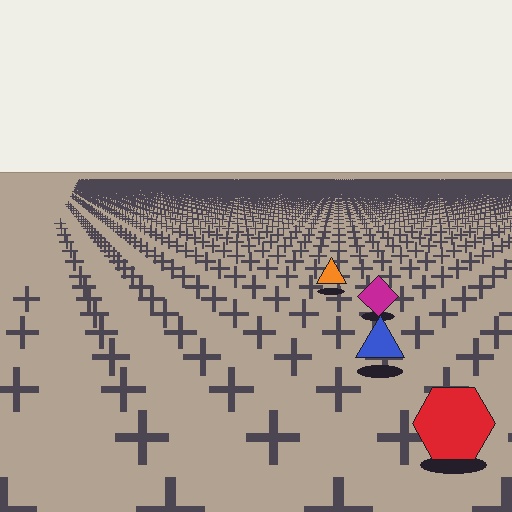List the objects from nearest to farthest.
From nearest to farthest: the red hexagon, the blue triangle, the magenta diamond, the orange triangle.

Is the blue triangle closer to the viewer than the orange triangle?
Yes. The blue triangle is closer — you can tell from the texture gradient: the ground texture is coarser near it.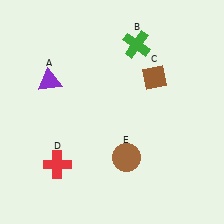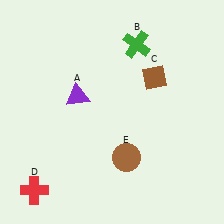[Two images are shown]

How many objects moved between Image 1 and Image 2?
2 objects moved between the two images.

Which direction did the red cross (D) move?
The red cross (D) moved down.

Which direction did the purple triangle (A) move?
The purple triangle (A) moved right.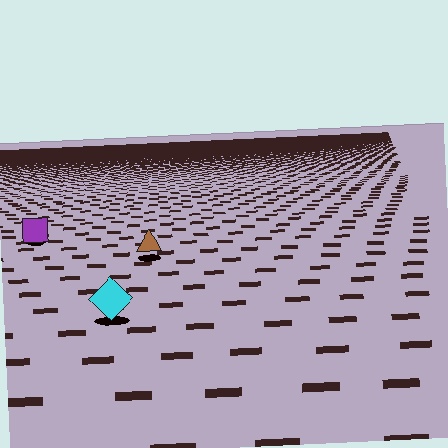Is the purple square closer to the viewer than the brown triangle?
No. The brown triangle is closer — you can tell from the texture gradient: the ground texture is coarser near it.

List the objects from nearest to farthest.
From nearest to farthest: the cyan diamond, the brown triangle, the purple square.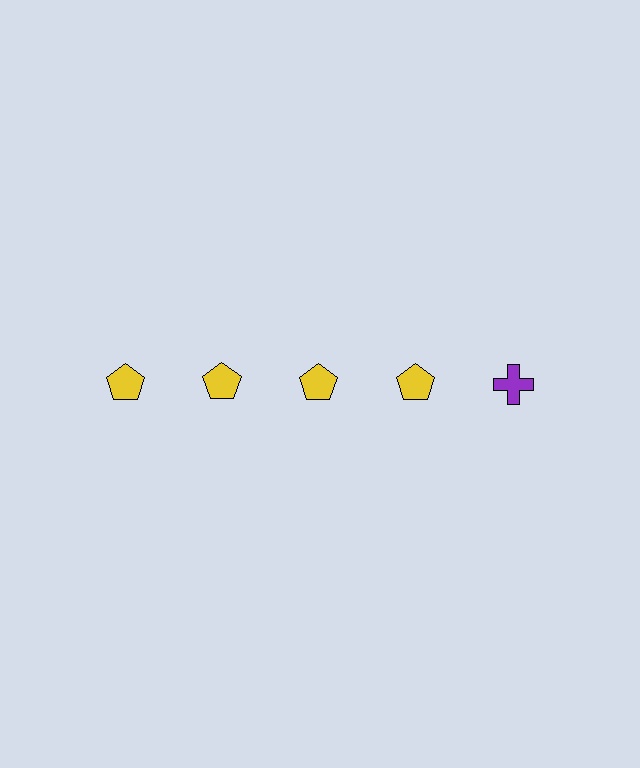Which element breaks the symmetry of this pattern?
The purple cross in the top row, rightmost column breaks the symmetry. All other shapes are yellow pentagons.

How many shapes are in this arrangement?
There are 5 shapes arranged in a grid pattern.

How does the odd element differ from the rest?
It differs in both color (purple instead of yellow) and shape (cross instead of pentagon).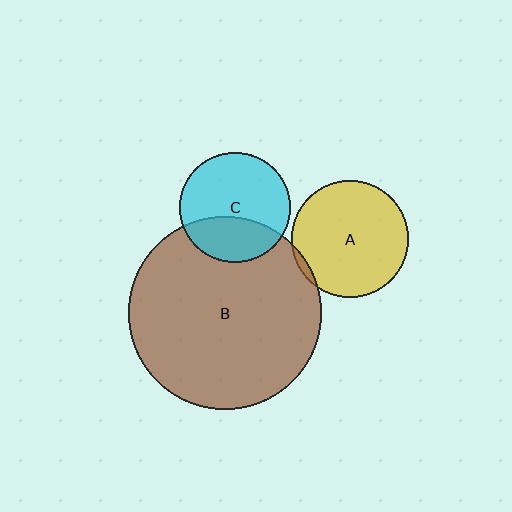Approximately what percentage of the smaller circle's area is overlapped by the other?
Approximately 5%.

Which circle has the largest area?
Circle B (brown).